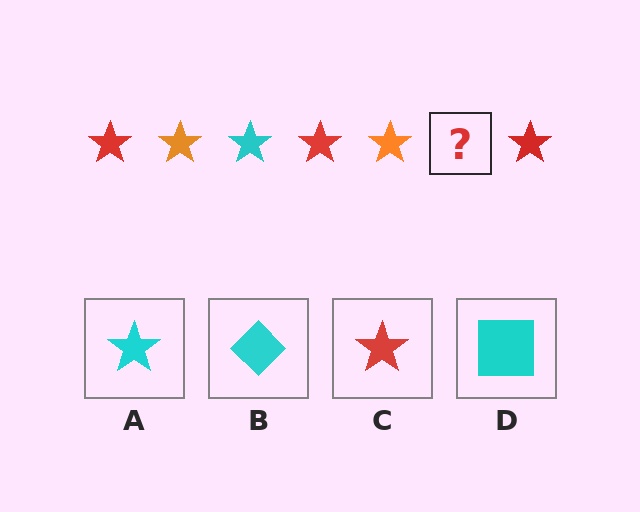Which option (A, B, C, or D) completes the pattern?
A.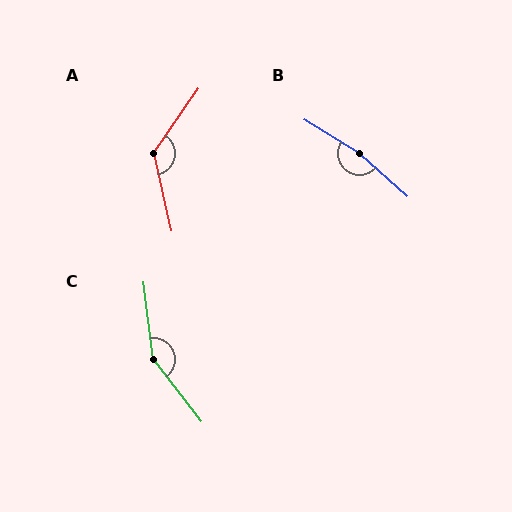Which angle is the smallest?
A, at approximately 133 degrees.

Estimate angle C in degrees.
Approximately 149 degrees.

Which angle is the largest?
B, at approximately 170 degrees.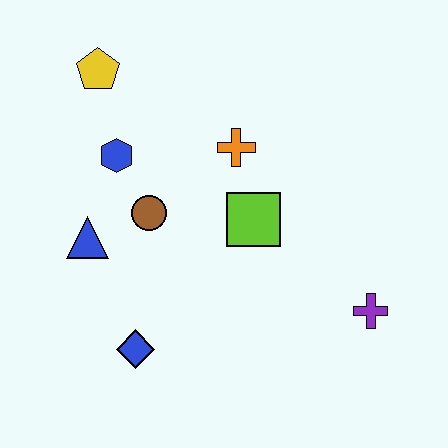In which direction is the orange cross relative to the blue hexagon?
The orange cross is to the right of the blue hexagon.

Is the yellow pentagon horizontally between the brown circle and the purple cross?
No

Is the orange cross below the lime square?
No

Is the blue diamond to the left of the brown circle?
Yes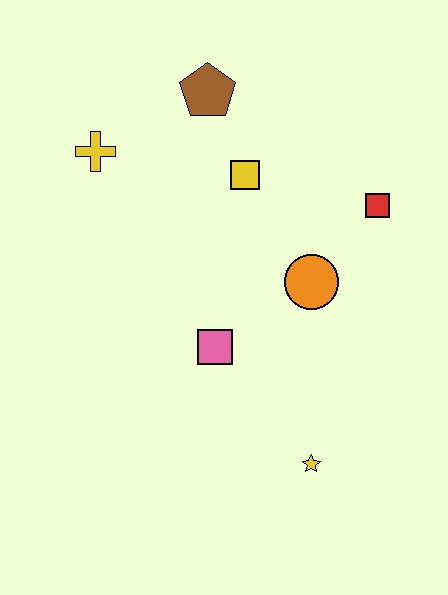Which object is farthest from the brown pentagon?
The yellow star is farthest from the brown pentagon.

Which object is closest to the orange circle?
The red square is closest to the orange circle.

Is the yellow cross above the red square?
Yes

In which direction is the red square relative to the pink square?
The red square is to the right of the pink square.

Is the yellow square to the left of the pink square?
No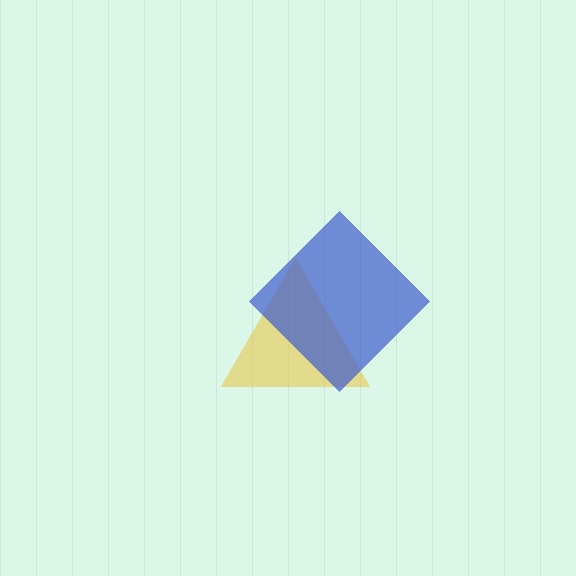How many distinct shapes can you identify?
There are 2 distinct shapes: a yellow triangle, a blue diamond.